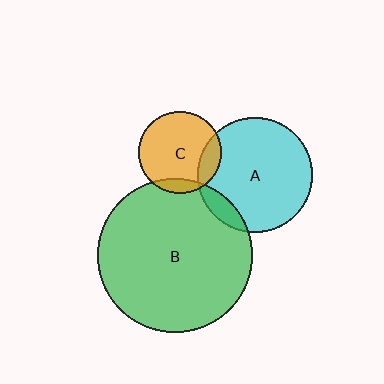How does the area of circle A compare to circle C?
Approximately 2.0 times.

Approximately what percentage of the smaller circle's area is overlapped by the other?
Approximately 15%.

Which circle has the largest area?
Circle B (green).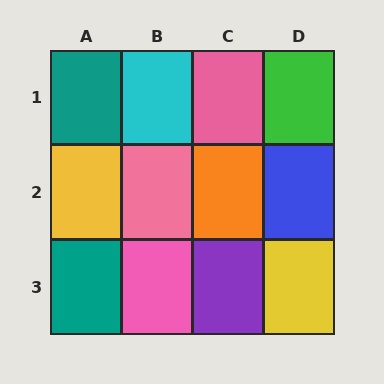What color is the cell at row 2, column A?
Yellow.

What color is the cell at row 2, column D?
Blue.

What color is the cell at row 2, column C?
Orange.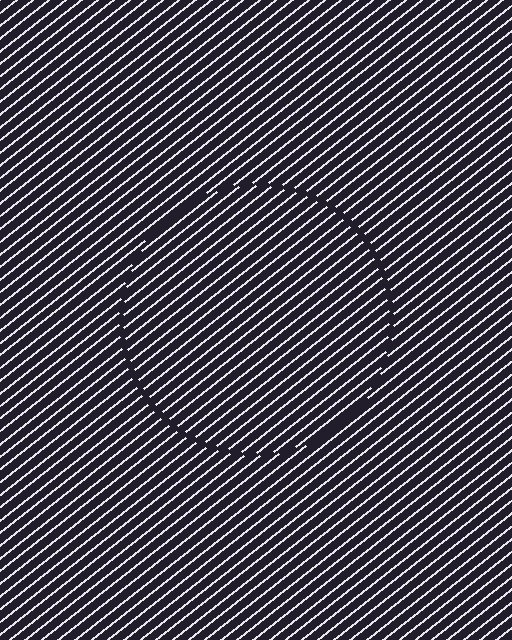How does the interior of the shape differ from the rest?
The interior of the shape contains the same grating, shifted by half a period — the contour is defined by the phase discontinuity where line-ends from the inner and outer gratings abut.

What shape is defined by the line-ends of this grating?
An illusory circle. The interior of the shape contains the same grating, shifted by half a period — the contour is defined by the phase discontinuity where line-ends from the inner and outer gratings abut.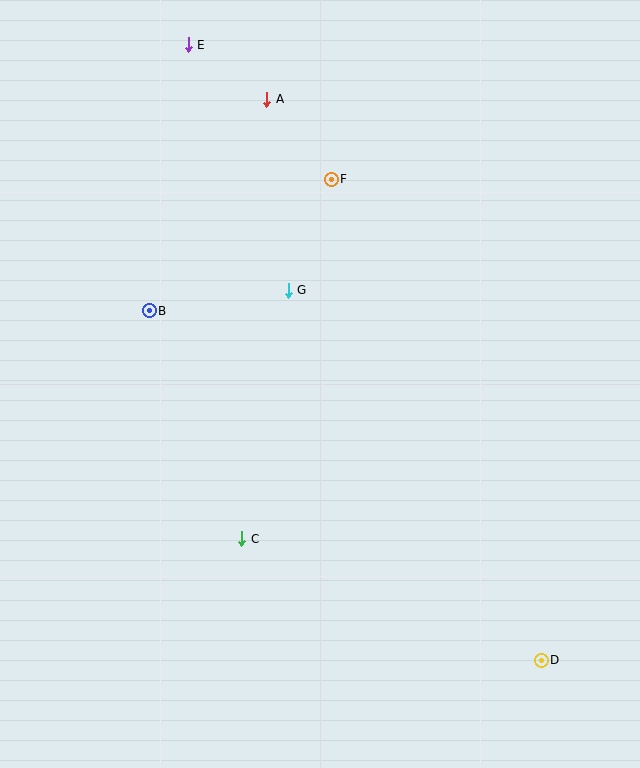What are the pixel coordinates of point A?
Point A is at (267, 99).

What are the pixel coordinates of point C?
Point C is at (242, 539).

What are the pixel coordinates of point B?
Point B is at (149, 311).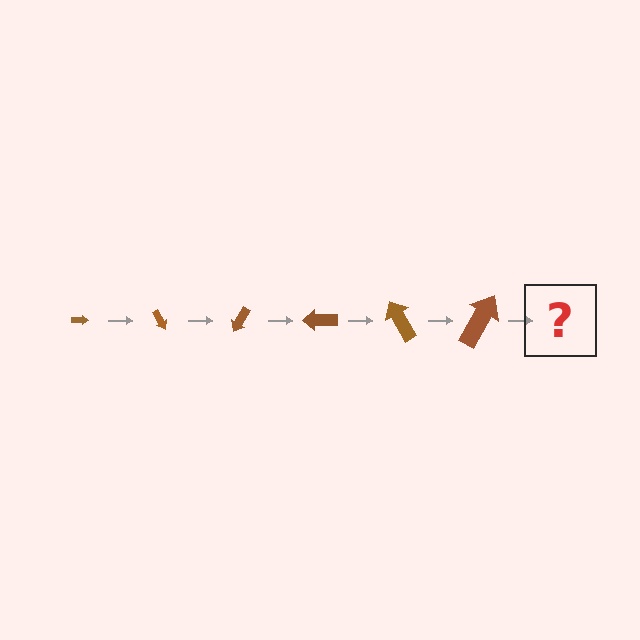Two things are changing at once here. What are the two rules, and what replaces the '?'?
The two rules are that the arrow grows larger each step and it rotates 60 degrees each step. The '?' should be an arrow, larger than the previous one and rotated 360 degrees from the start.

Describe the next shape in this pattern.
It should be an arrow, larger than the previous one and rotated 360 degrees from the start.